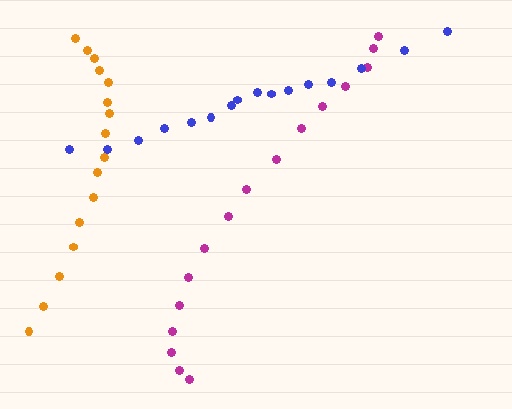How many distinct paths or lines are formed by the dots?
There are 3 distinct paths.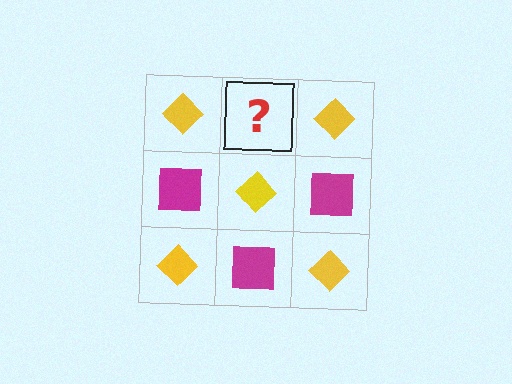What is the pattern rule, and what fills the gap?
The rule is that it alternates yellow diamond and magenta square in a checkerboard pattern. The gap should be filled with a magenta square.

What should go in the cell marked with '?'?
The missing cell should contain a magenta square.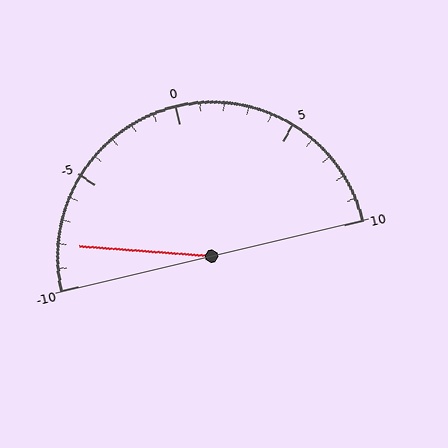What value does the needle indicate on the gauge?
The needle indicates approximately -8.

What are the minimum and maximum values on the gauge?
The gauge ranges from -10 to 10.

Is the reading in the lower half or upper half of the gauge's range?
The reading is in the lower half of the range (-10 to 10).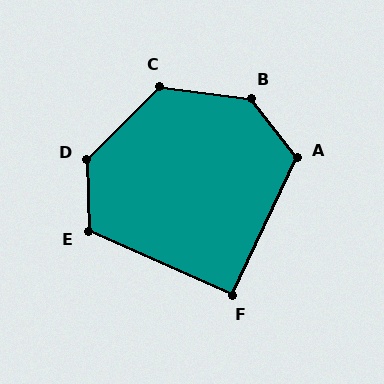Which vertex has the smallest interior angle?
F, at approximately 91 degrees.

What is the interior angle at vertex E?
Approximately 116 degrees (obtuse).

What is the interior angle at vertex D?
Approximately 133 degrees (obtuse).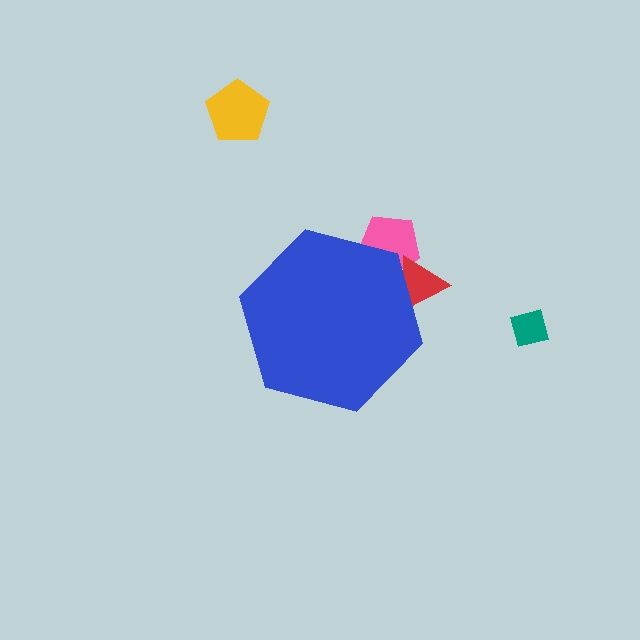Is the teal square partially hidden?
No, the teal square is fully visible.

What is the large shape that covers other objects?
A blue hexagon.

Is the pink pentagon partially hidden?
Yes, the pink pentagon is partially hidden behind the blue hexagon.